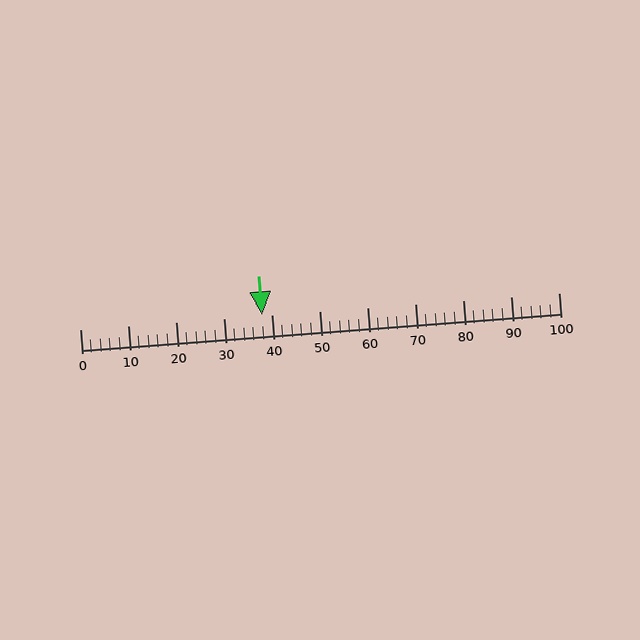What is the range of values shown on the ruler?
The ruler shows values from 0 to 100.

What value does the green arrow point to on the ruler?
The green arrow points to approximately 38.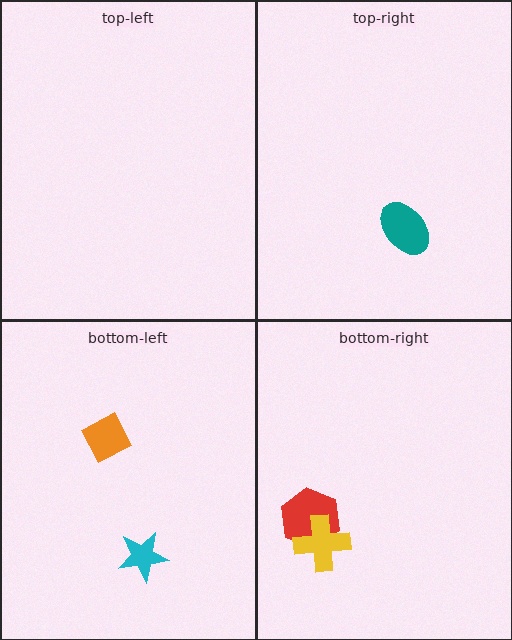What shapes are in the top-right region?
The teal ellipse.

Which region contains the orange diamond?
The bottom-left region.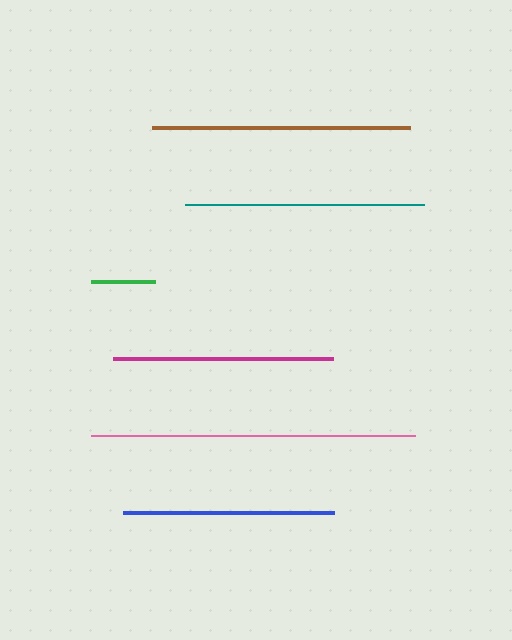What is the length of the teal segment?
The teal segment is approximately 239 pixels long.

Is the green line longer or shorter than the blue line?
The blue line is longer than the green line.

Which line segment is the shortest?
The green line is the shortest at approximately 64 pixels.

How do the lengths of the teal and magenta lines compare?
The teal and magenta lines are approximately the same length.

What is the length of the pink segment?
The pink segment is approximately 324 pixels long.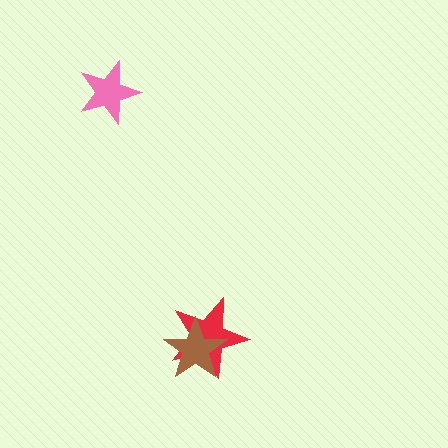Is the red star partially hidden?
Yes, it is partially covered by another shape.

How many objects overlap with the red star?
1 object overlaps with the red star.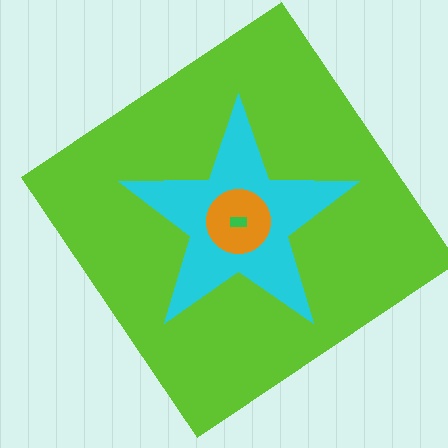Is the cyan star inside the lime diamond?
Yes.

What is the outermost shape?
The lime diamond.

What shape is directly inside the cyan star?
The orange circle.